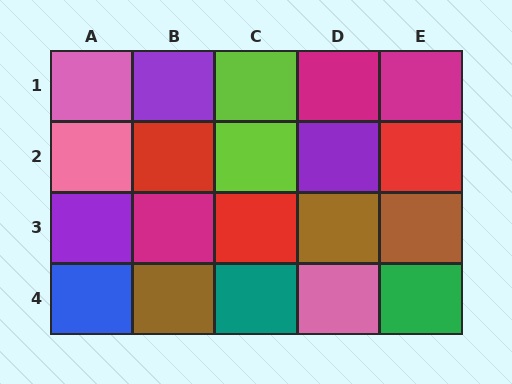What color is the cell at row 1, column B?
Purple.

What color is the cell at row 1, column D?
Magenta.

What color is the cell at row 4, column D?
Pink.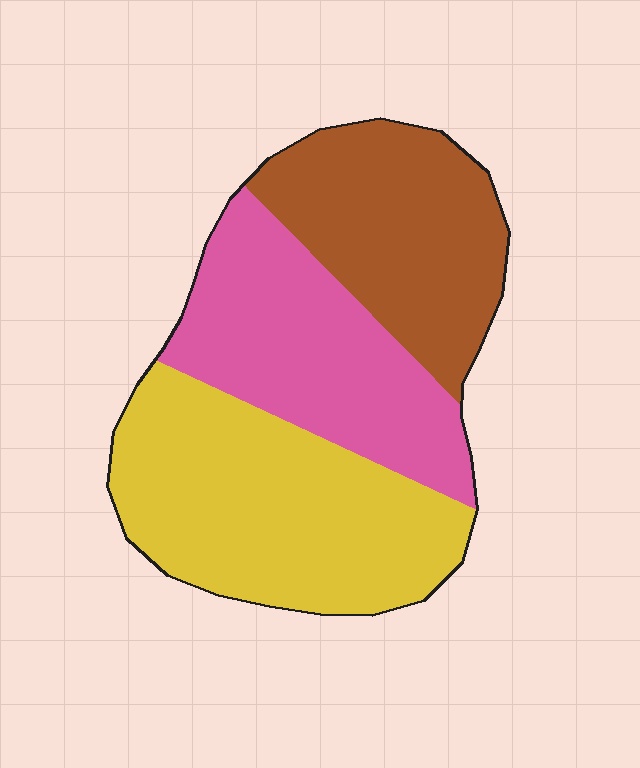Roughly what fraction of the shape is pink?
Pink covers roughly 30% of the shape.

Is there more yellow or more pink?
Yellow.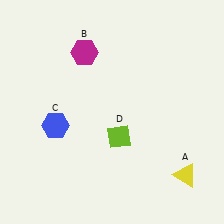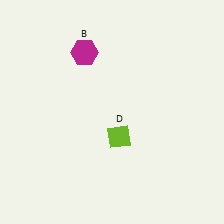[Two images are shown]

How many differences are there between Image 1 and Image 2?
There are 2 differences between the two images.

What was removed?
The blue hexagon (C), the yellow triangle (A) were removed in Image 2.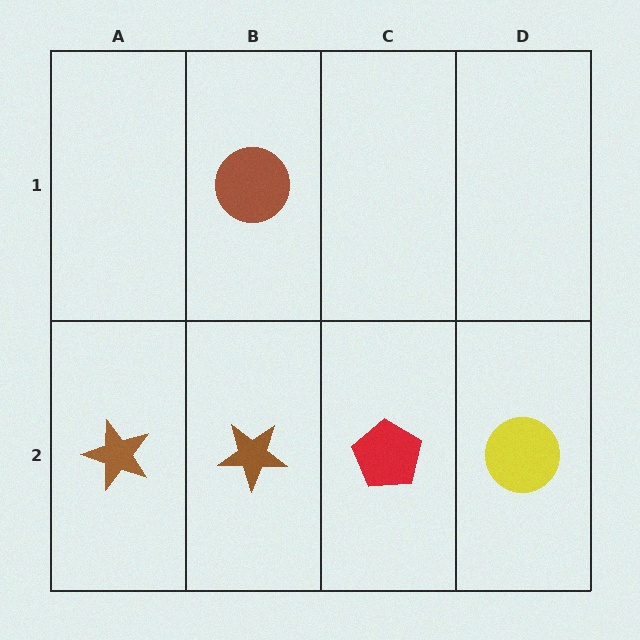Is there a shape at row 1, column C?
No, that cell is empty.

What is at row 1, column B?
A brown circle.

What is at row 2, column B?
A brown star.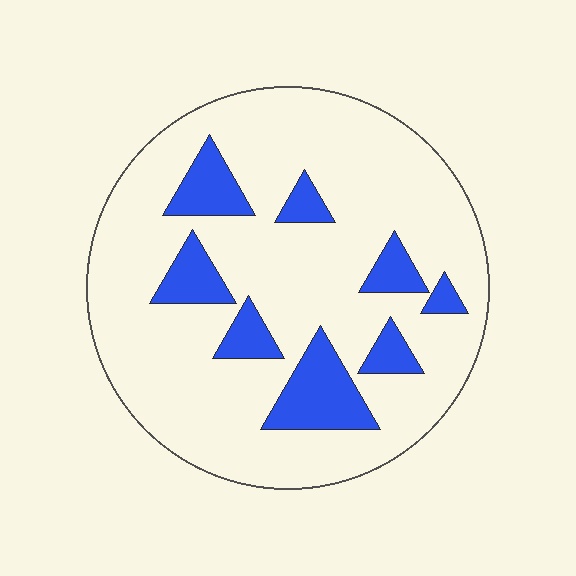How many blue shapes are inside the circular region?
8.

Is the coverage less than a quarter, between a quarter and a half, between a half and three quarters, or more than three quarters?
Less than a quarter.